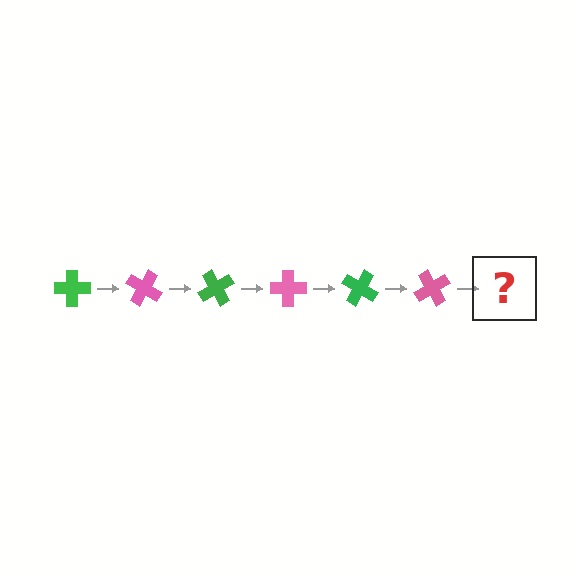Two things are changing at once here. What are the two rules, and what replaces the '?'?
The two rules are that it rotates 30 degrees each step and the color cycles through green and pink. The '?' should be a green cross, rotated 180 degrees from the start.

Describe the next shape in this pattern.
It should be a green cross, rotated 180 degrees from the start.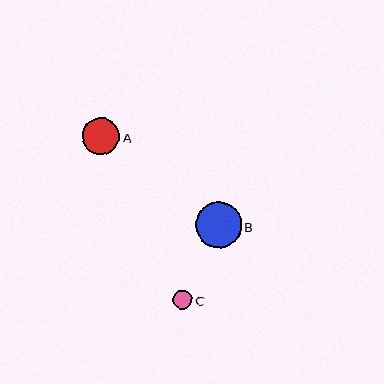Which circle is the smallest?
Circle C is the smallest with a size of approximately 19 pixels.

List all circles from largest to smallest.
From largest to smallest: B, A, C.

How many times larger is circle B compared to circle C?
Circle B is approximately 2.4 times the size of circle C.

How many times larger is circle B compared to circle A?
Circle B is approximately 1.2 times the size of circle A.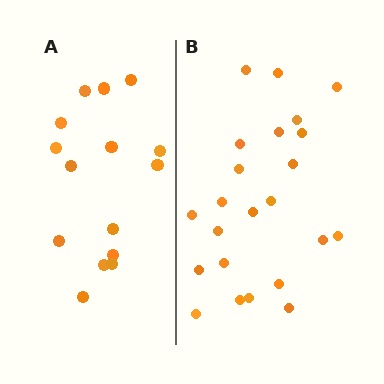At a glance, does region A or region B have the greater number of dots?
Region B (the right region) has more dots.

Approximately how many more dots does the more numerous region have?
Region B has roughly 8 or so more dots than region A.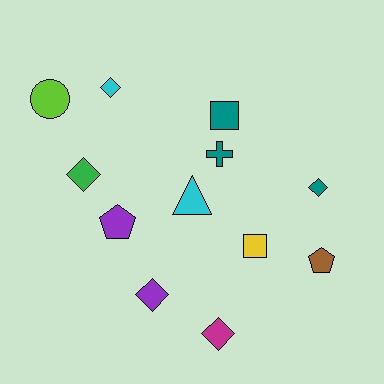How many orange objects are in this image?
There are no orange objects.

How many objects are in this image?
There are 12 objects.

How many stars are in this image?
There are no stars.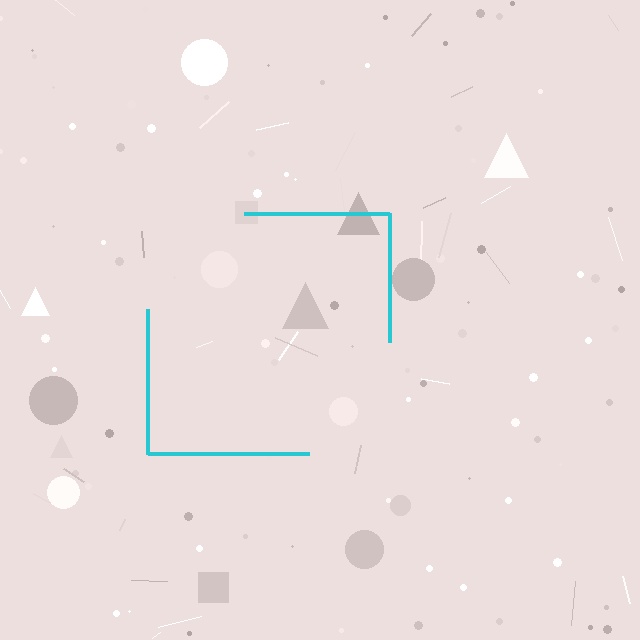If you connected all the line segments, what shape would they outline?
They would outline a square.